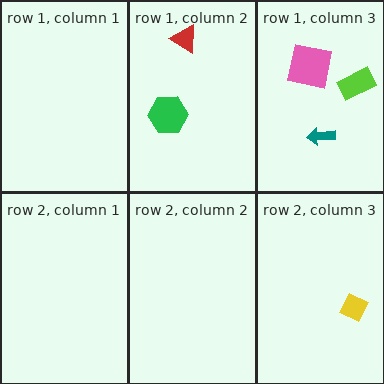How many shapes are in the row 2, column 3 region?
1.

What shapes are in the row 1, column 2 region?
The red triangle, the green hexagon.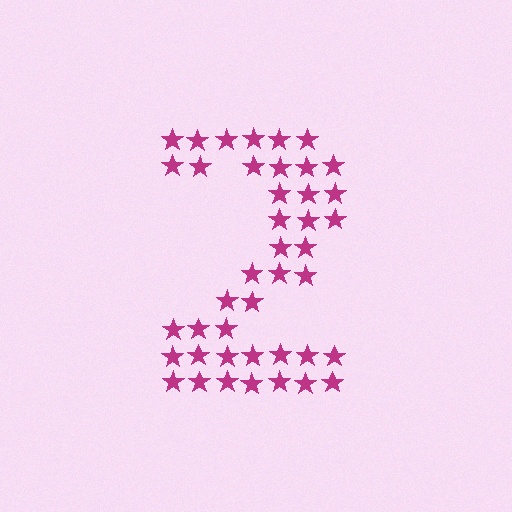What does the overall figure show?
The overall figure shows the digit 2.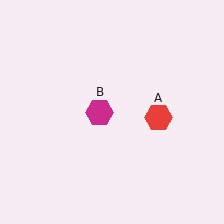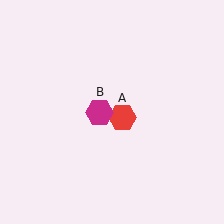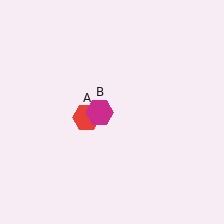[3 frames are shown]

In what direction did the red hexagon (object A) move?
The red hexagon (object A) moved left.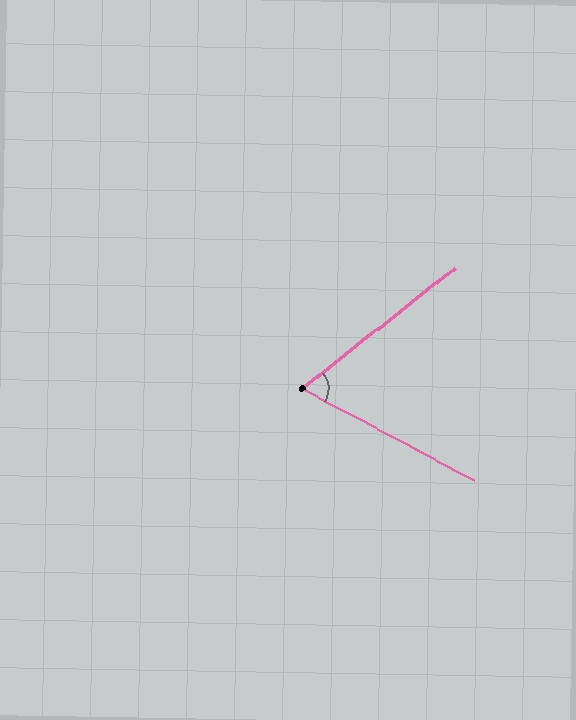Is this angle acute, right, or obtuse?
It is acute.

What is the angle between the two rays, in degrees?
Approximately 66 degrees.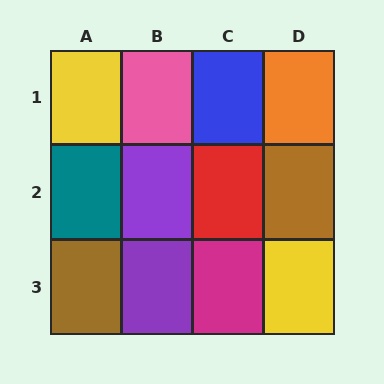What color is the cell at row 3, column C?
Magenta.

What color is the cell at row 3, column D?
Yellow.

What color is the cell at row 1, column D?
Orange.